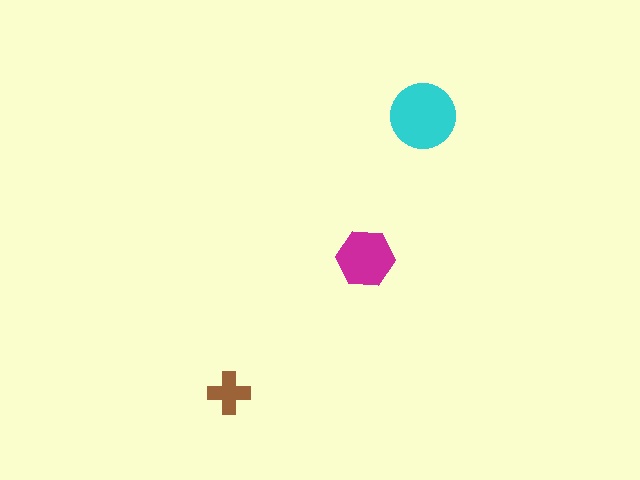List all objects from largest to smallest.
The cyan circle, the magenta hexagon, the brown cross.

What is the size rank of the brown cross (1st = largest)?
3rd.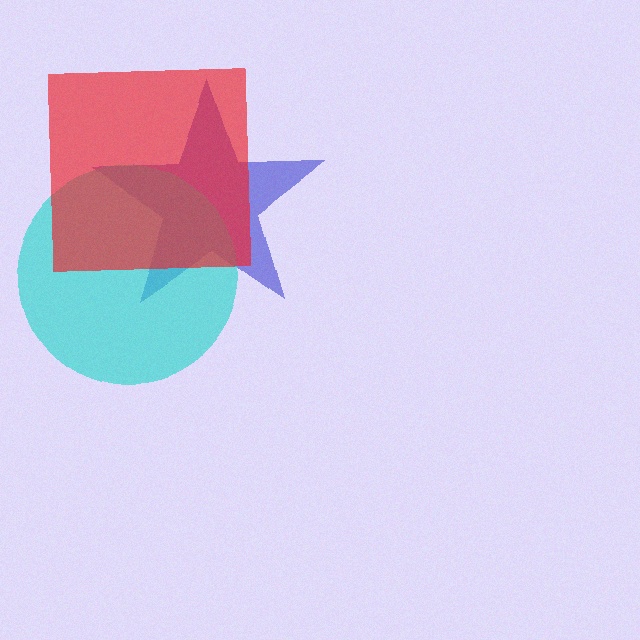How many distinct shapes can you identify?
There are 3 distinct shapes: a blue star, a cyan circle, a red square.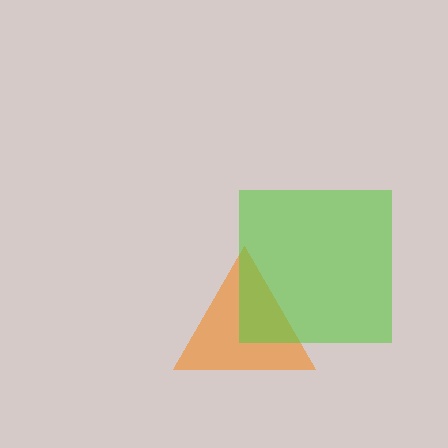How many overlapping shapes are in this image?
There are 2 overlapping shapes in the image.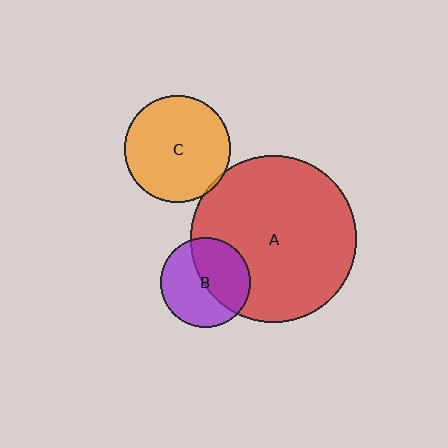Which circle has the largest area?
Circle A (red).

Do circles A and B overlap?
Yes.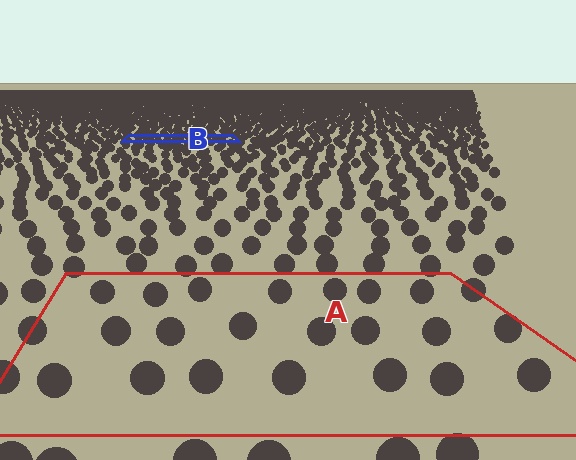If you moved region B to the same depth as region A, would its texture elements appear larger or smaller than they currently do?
They would appear larger. At a closer depth, the same texture elements are projected at a bigger on-screen size.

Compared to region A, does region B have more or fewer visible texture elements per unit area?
Region B has more texture elements per unit area — they are packed more densely because it is farther away.